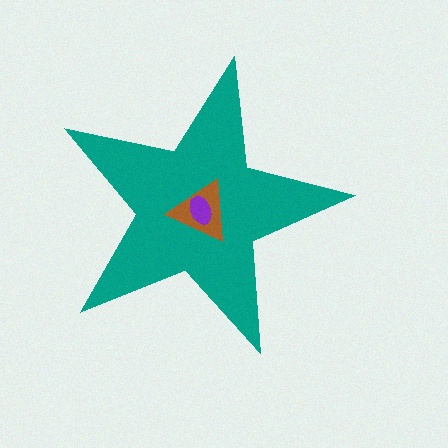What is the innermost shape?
The purple ellipse.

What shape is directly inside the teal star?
The brown triangle.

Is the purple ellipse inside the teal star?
Yes.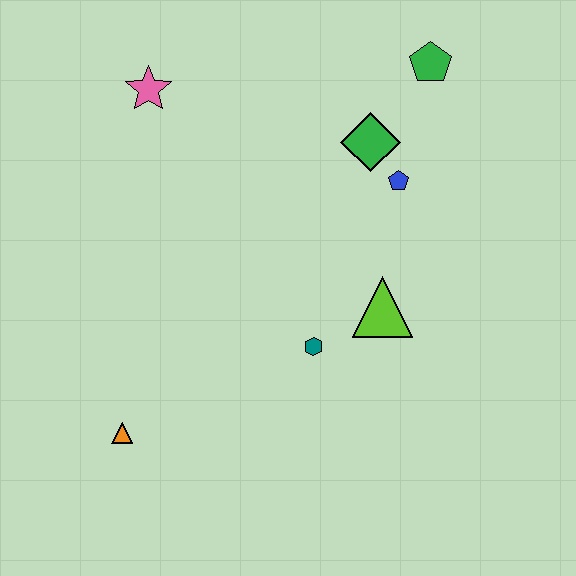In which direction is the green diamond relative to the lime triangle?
The green diamond is above the lime triangle.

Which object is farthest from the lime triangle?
The pink star is farthest from the lime triangle.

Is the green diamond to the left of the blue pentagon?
Yes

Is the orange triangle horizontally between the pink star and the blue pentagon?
No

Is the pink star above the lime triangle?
Yes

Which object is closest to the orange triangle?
The teal hexagon is closest to the orange triangle.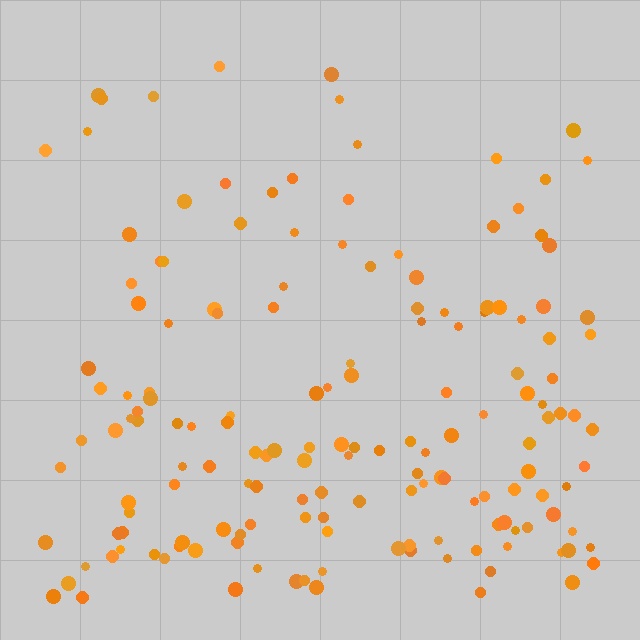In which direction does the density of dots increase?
From top to bottom, with the bottom side densest.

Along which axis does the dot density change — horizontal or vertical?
Vertical.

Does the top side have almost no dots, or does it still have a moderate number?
Still a moderate number, just noticeably fewer than the bottom.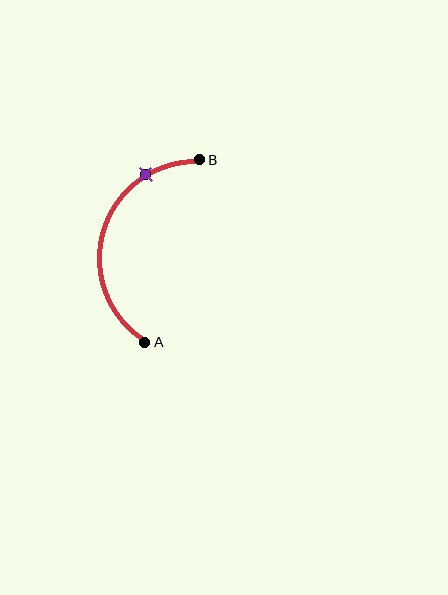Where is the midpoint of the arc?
The arc midpoint is the point on the curve farthest from the straight line joining A and B. It sits to the left of that line.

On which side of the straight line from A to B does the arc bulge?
The arc bulges to the left of the straight line connecting A and B.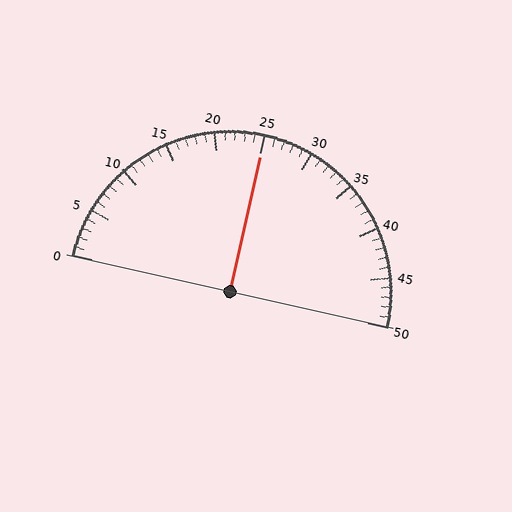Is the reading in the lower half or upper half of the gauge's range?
The reading is in the upper half of the range (0 to 50).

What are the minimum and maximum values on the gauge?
The gauge ranges from 0 to 50.